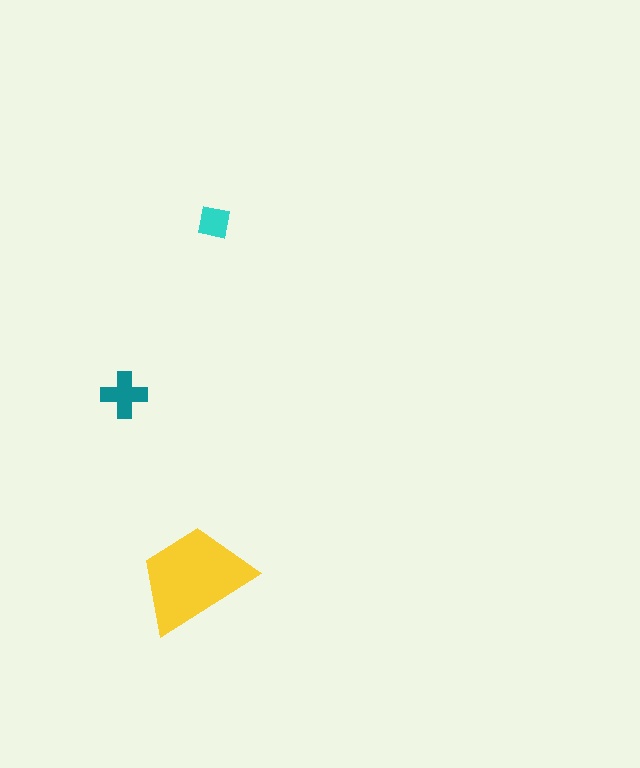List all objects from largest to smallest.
The yellow trapezoid, the teal cross, the cyan square.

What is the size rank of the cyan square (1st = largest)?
3rd.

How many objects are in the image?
There are 3 objects in the image.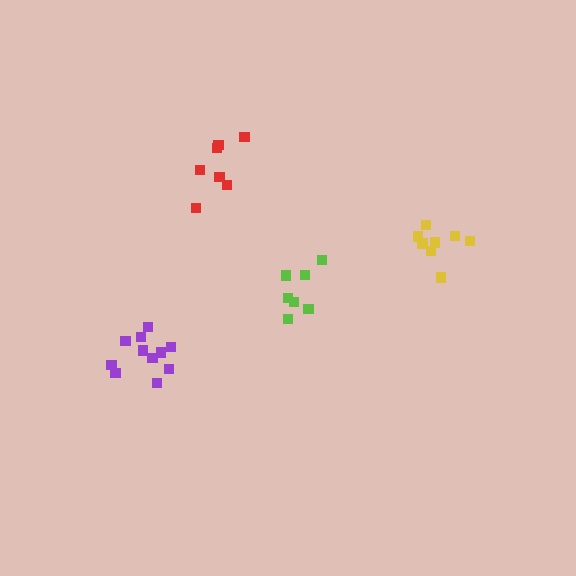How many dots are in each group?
Group 1: 7 dots, Group 2: 11 dots, Group 3: 7 dots, Group 4: 8 dots (33 total).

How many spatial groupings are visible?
There are 4 spatial groupings.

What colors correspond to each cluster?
The clusters are colored: lime, purple, red, yellow.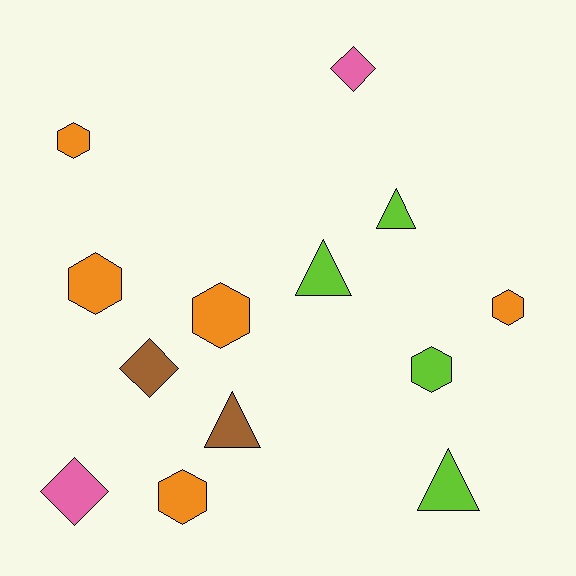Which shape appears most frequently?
Hexagon, with 6 objects.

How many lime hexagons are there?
There is 1 lime hexagon.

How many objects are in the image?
There are 13 objects.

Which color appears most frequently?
Orange, with 5 objects.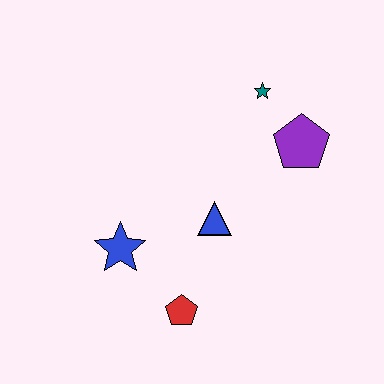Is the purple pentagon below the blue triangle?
No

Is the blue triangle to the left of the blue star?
No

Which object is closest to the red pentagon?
The blue star is closest to the red pentagon.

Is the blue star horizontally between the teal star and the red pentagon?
No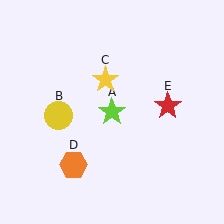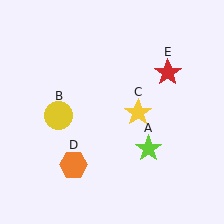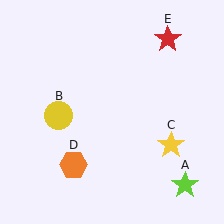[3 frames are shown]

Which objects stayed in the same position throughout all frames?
Yellow circle (object B) and orange hexagon (object D) remained stationary.